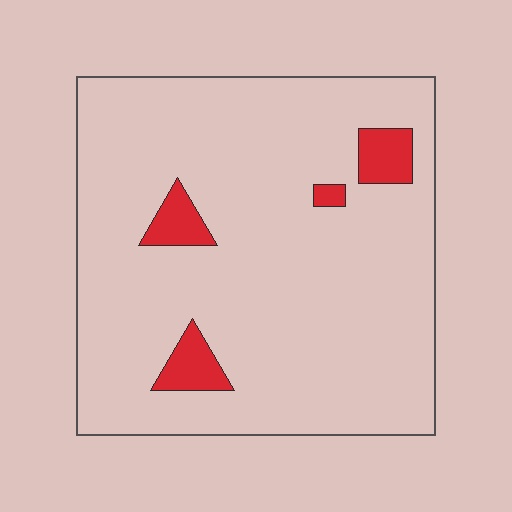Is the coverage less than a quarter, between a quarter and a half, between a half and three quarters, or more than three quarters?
Less than a quarter.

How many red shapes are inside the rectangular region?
4.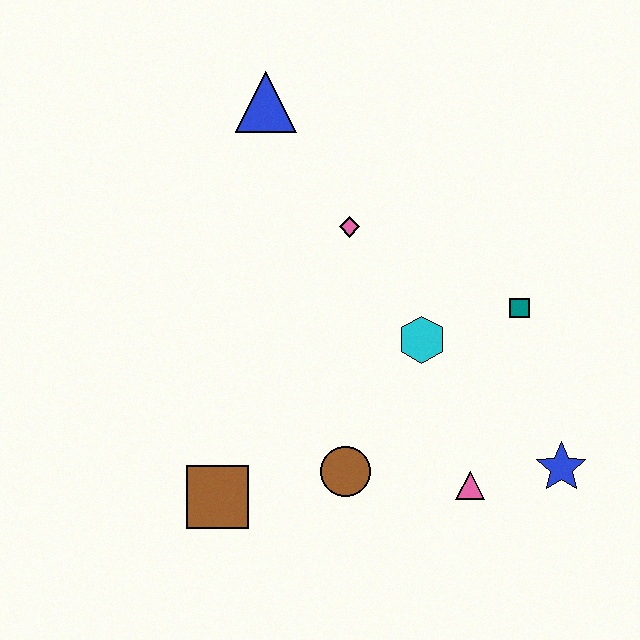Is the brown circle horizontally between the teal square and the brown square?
Yes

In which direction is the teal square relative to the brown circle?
The teal square is to the right of the brown circle.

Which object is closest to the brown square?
The brown circle is closest to the brown square.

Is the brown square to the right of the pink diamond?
No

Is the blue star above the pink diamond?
No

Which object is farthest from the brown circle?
The blue triangle is farthest from the brown circle.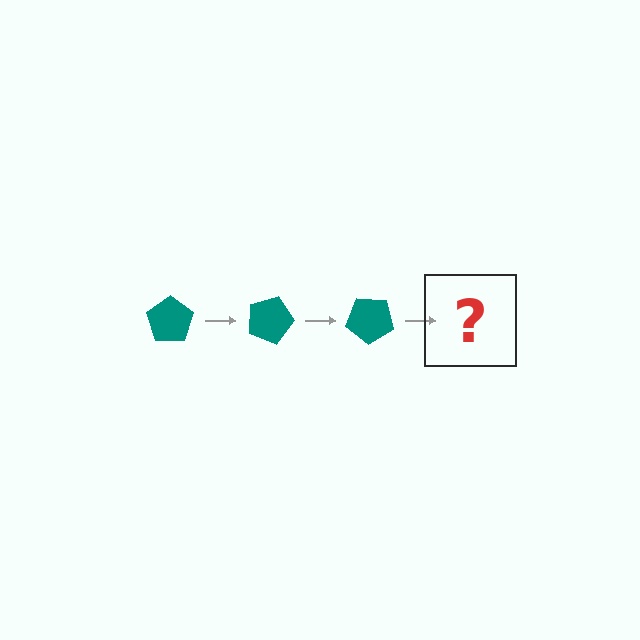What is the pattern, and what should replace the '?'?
The pattern is that the pentagon rotates 20 degrees each step. The '?' should be a teal pentagon rotated 60 degrees.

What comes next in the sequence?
The next element should be a teal pentagon rotated 60 degrees.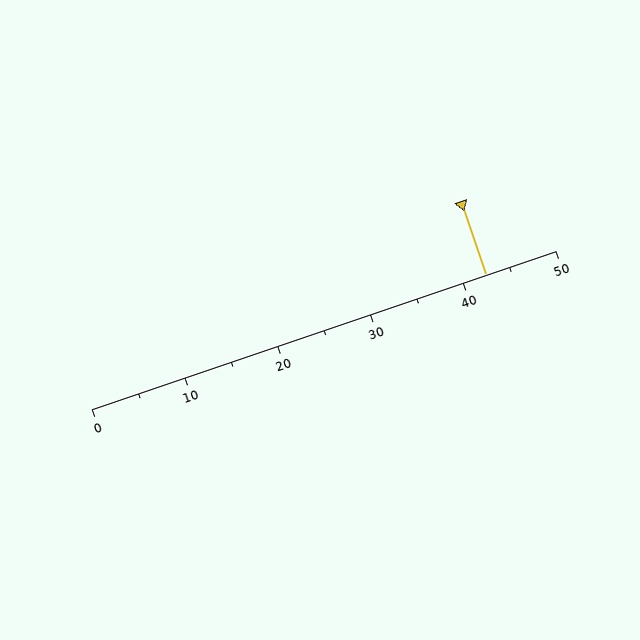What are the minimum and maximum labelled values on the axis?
The axis runs from 0 to 50.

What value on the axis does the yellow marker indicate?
The marker indicates approximately 42.5.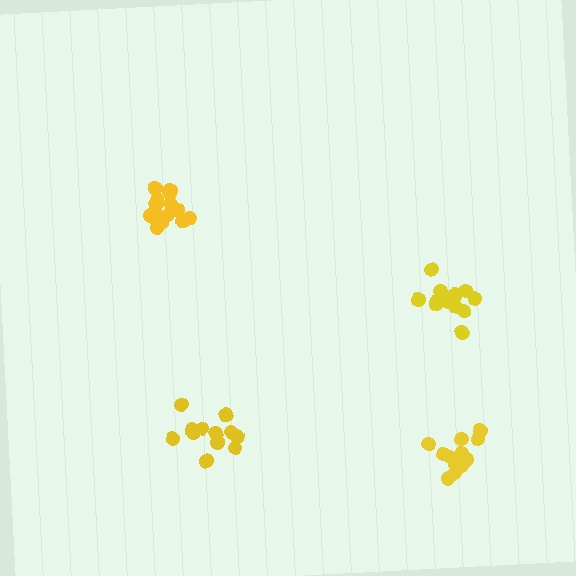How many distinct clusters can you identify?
There are 4 distinct clusters.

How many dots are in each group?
Group 1: 13 dots, Group 2: 14 dots, Group 3: 13 dots, Group 4: 15 dots (55 total).